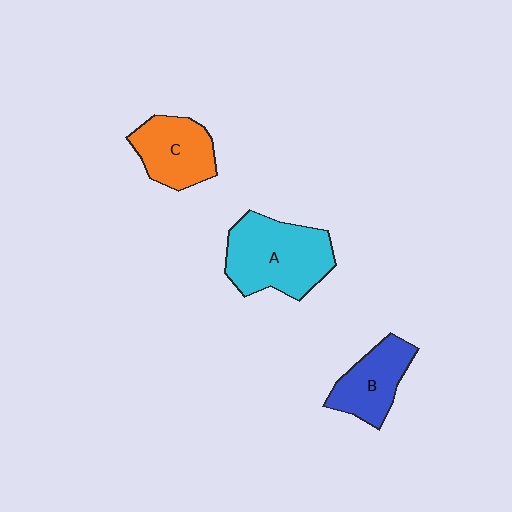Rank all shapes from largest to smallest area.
From largest to smallest: A (cyan), C (orange), B (blue).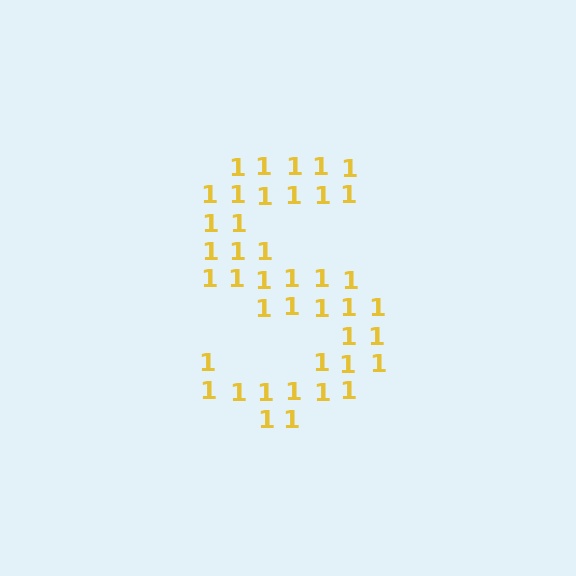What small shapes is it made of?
It is made of small digit 1's.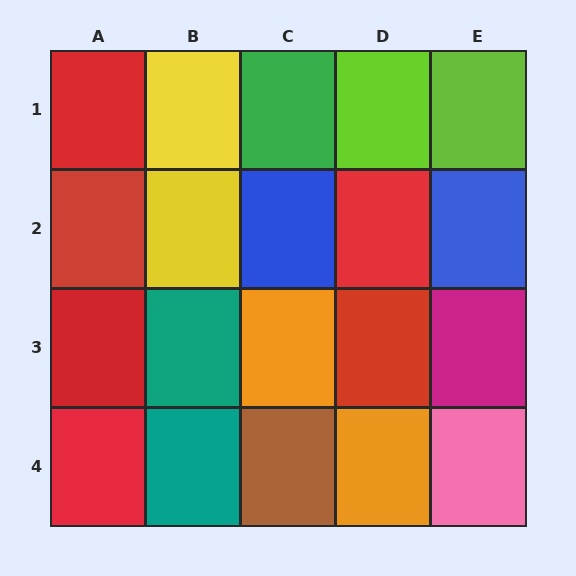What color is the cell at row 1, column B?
Yellow.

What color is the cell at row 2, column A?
Red.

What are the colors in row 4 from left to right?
Red, teal, brown, orange, pink.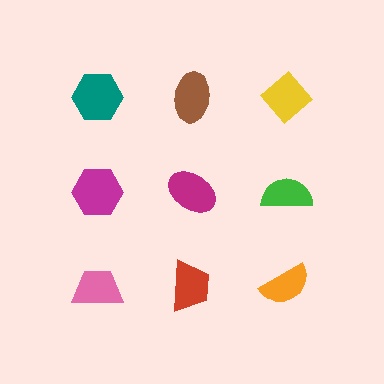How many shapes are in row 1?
3 shapes.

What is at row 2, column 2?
A magenta ellipse.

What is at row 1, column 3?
A yellow diamond.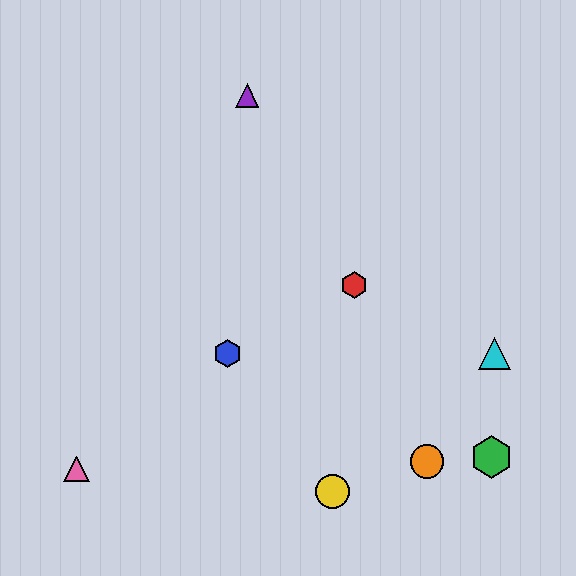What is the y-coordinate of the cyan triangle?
The cyan triangle is at y≈354.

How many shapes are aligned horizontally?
2 shapes (the blue hexagon, the cyan triangle) are aligned horizontally.